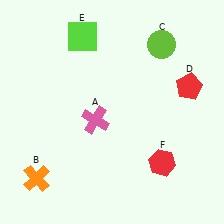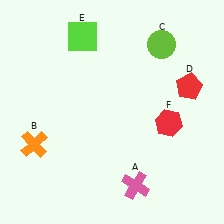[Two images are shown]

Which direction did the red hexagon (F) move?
The red hexagon (F) moved up.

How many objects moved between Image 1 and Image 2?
3 objects moved between the two images.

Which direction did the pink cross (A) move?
The pink cross (A) moved down.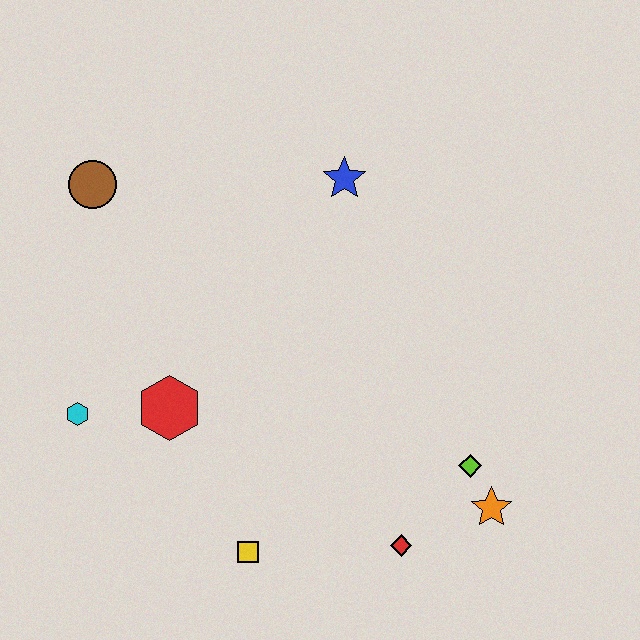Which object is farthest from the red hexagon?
The orange star is farthest from the red hexagon.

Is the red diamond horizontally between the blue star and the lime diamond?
Yes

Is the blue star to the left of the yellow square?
No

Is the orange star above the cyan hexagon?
No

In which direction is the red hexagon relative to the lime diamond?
The red hexagon is to the left of the lime diamond.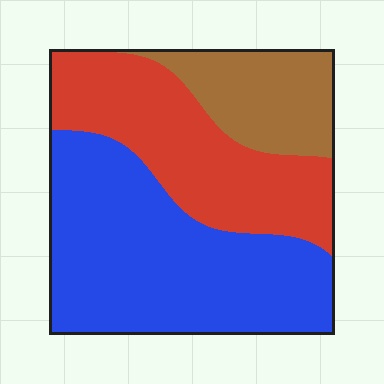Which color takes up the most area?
Blue, at roughly 50%.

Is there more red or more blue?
Blue.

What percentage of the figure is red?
Red covers roughly 35% of the figure.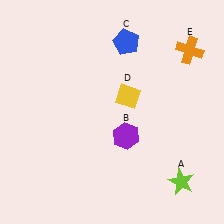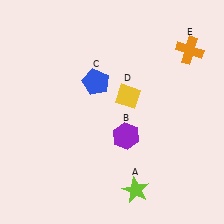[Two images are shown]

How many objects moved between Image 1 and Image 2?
2 objects moved between the two images.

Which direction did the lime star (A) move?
The lime star (A) moved left.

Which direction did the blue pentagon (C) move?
The blue pentagon (C) moved down.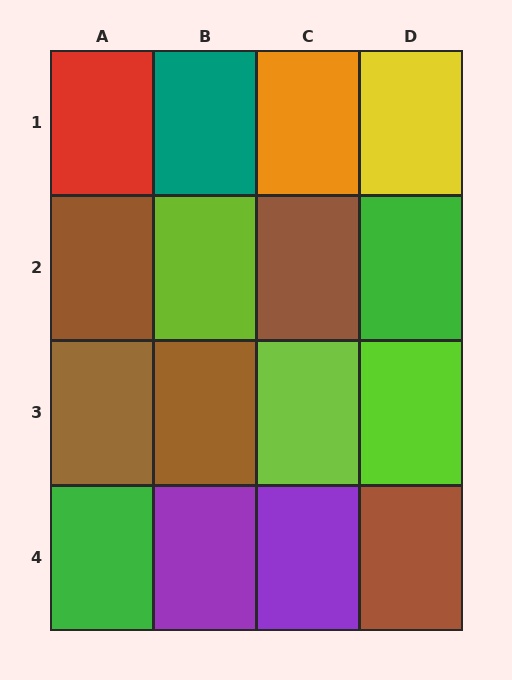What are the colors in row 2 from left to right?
Brown, lime, brown, green.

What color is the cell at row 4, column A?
Green.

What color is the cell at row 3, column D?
Lime.